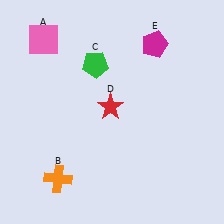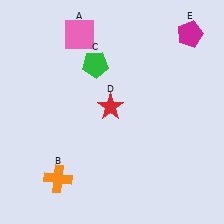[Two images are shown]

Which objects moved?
The objects that moved are: the pink square (A), the magenta pentagon (E).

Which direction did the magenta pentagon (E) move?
The magenta pentagon (E) moved right.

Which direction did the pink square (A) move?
The pink square (A) moved right.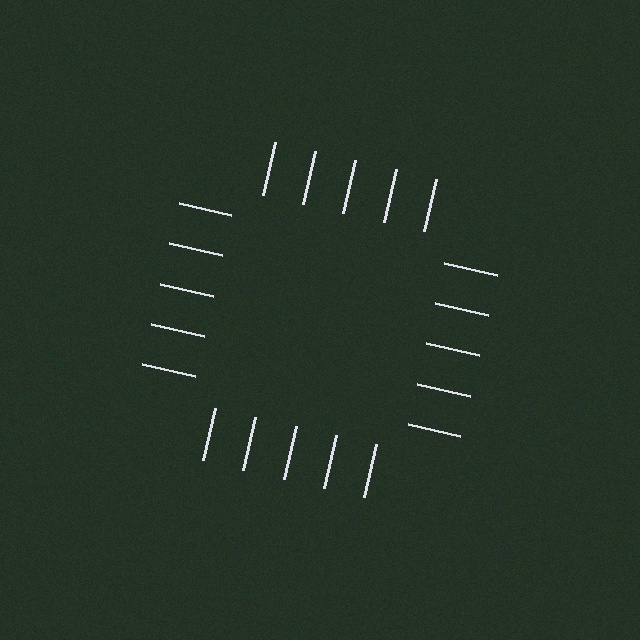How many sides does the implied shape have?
4 sides — the line-ends trace a square.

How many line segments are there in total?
20 — 5 along each of the 4 edges.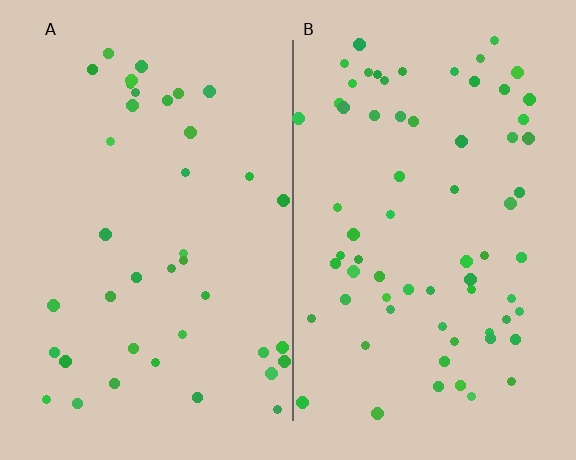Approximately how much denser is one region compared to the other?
Approximately 1.8× — region B over region A.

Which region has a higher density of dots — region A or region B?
B (the right).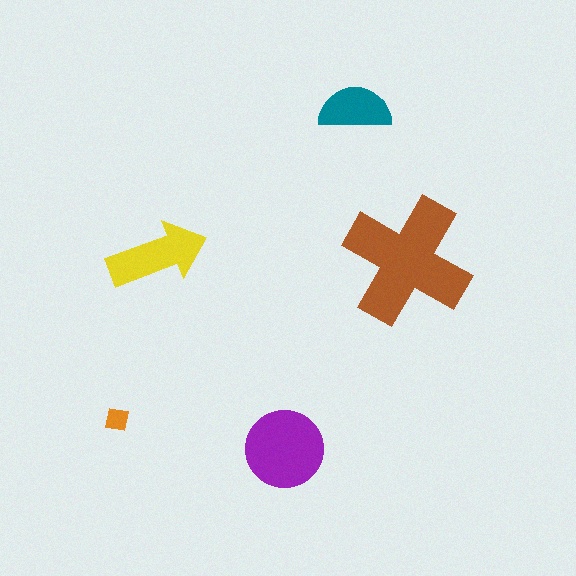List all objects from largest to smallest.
The brown cross, the purple circle, the yellow arrow, the teal semicircle, the orange square.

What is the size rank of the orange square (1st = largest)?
5th.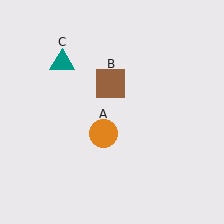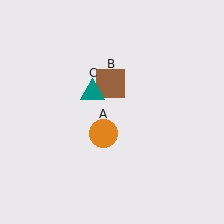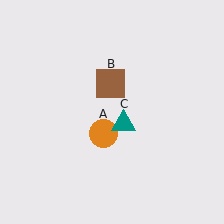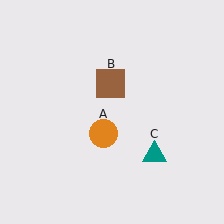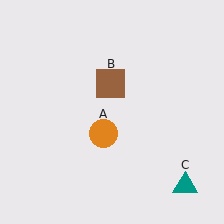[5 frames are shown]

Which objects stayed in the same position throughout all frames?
Orange circle (object A) and brown square (object B) remained stationary.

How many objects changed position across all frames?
1 object changed position: teal triangle (object C).